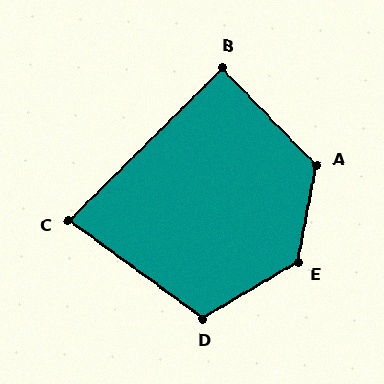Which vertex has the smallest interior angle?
C, at approximately 81 degrees.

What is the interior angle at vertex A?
Approximately 125 degrees (obtuse).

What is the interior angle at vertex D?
Approximately 113 degrees (obtuse).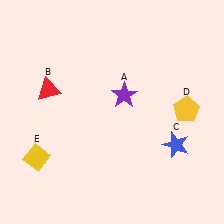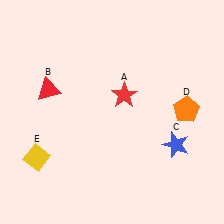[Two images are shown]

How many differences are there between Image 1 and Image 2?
There are 2 differences between the two images.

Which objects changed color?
A changed from purple to red. D changed from yellow to orange.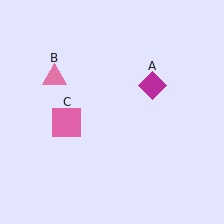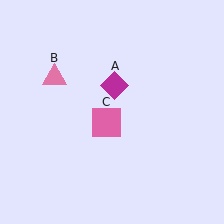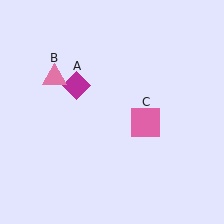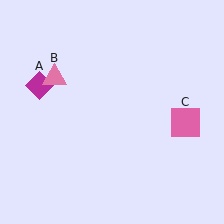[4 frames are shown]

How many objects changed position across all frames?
2 objects changed position: magenta diamond (object A), pink square (object C).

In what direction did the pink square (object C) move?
The pink square (object C) moved right.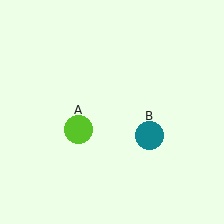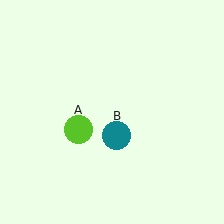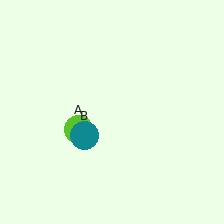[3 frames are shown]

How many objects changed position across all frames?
1 object changed position: teal circle (object B).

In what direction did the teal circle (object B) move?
The teal circle (object B) moved left.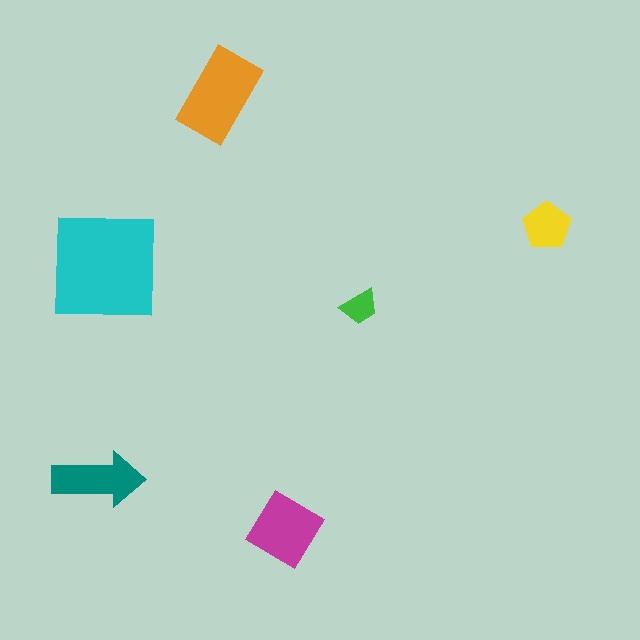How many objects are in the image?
There are 6 objects in the image.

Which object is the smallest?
The green trapezoid.